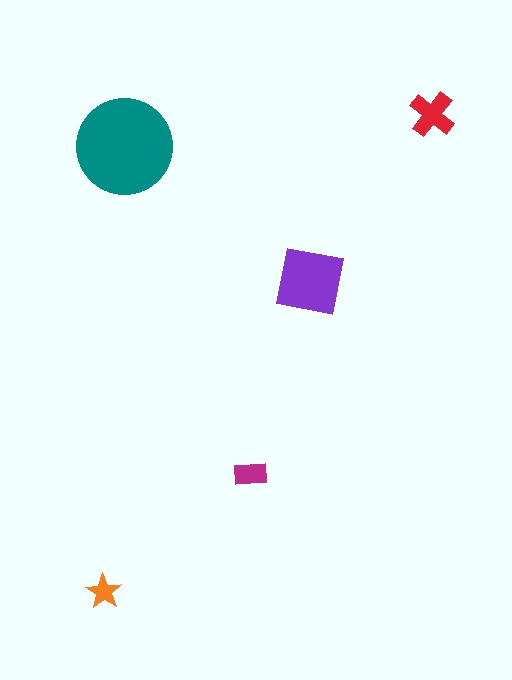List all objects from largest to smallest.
The teal circle, the purple square, the red cross, the magenta rectangle, the orange star.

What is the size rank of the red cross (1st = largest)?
3rd.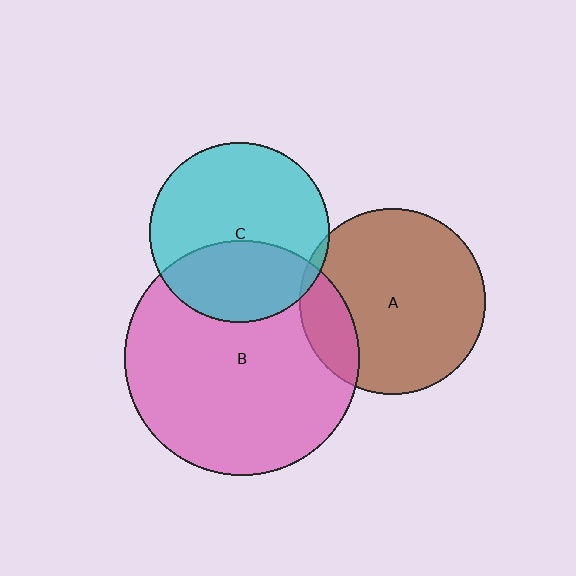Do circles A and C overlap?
Yes.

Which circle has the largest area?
Circle B (pink).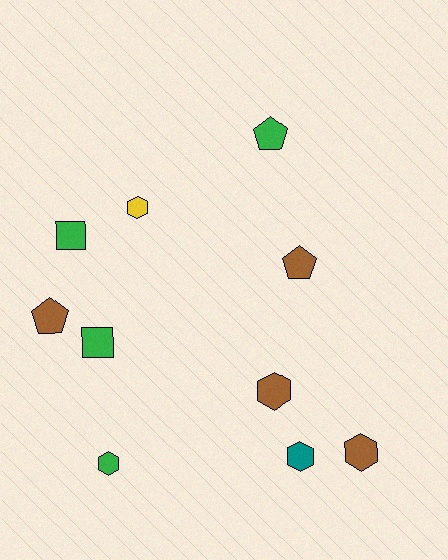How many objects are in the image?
There are 10 objects.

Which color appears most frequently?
Brown, with 4 objects.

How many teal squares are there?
There are no teal squares.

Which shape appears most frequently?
Hexagon, with 5 objects.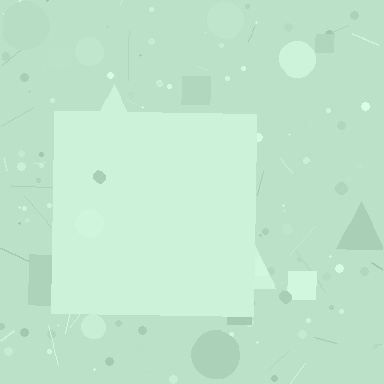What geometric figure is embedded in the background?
A square is embedded in the background.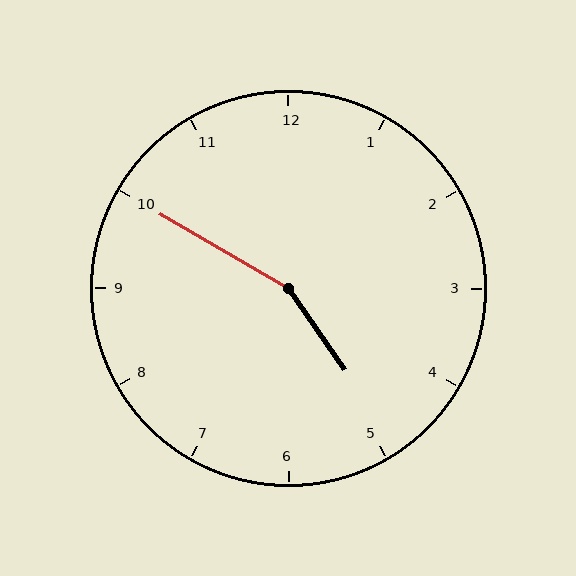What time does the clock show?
4:50.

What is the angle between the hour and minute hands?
Approximately 155 degrees.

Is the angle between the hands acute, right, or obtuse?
It is obtuse.